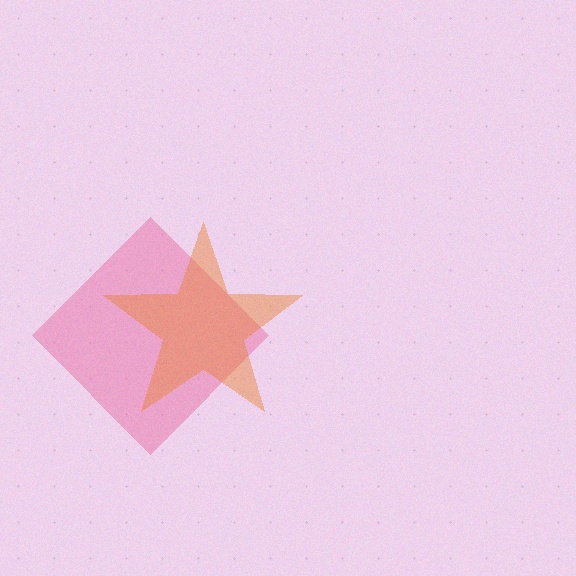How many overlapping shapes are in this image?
There are 2 overlapping shapes in the image.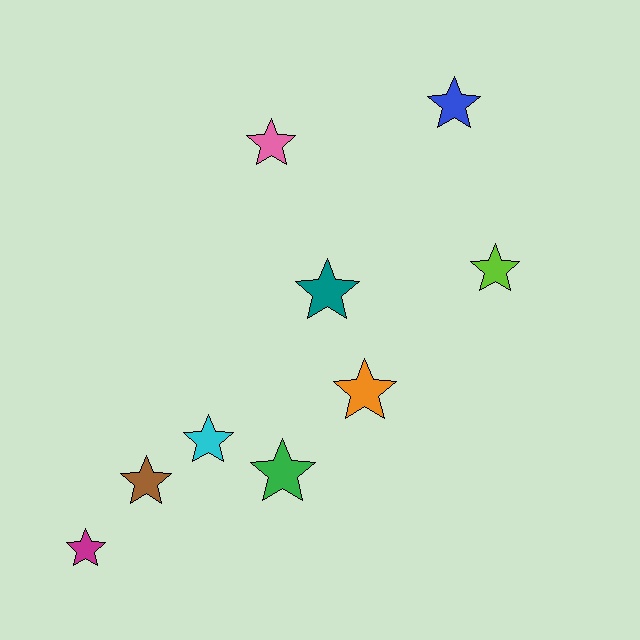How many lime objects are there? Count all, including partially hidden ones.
There is 1 lime object.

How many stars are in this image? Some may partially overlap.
There are 9 stars.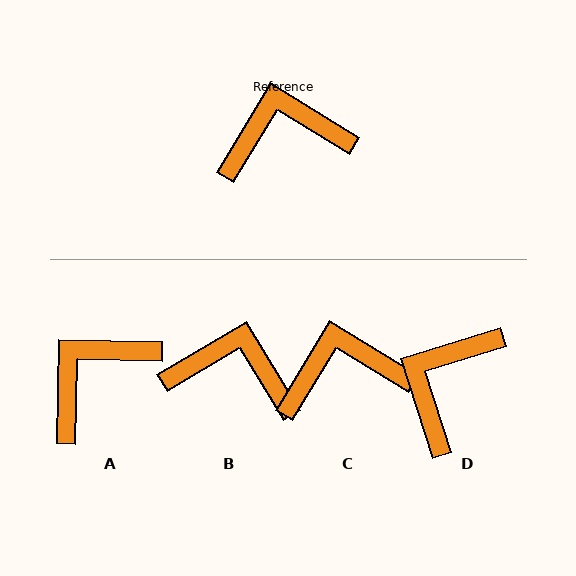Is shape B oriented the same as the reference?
No, it is off by about 28 degrees.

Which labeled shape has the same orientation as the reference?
C.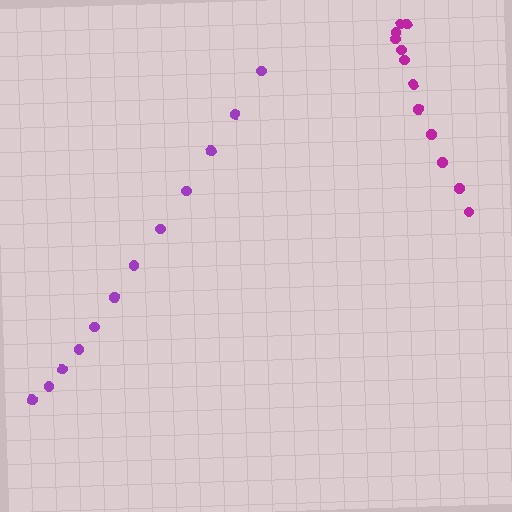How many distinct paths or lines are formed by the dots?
There are 2 distinct paths.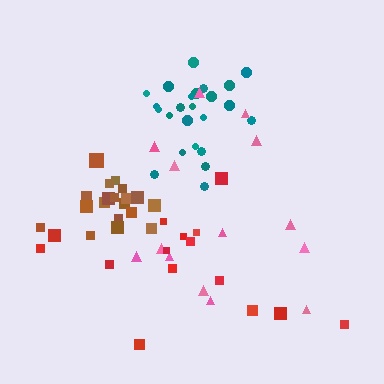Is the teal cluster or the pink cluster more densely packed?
Teal.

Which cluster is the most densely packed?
Teal.